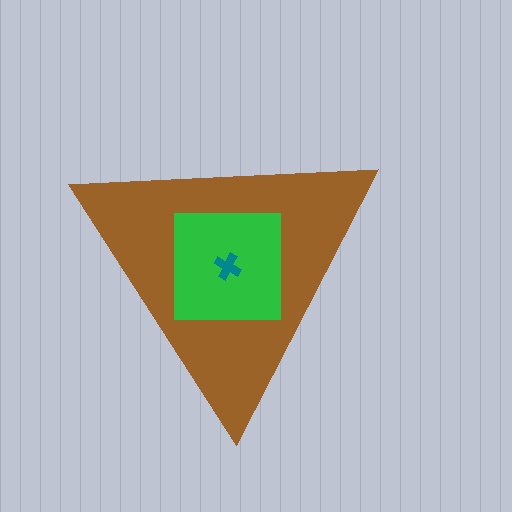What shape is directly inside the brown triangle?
The green square.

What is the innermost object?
The teal cross.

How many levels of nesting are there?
3.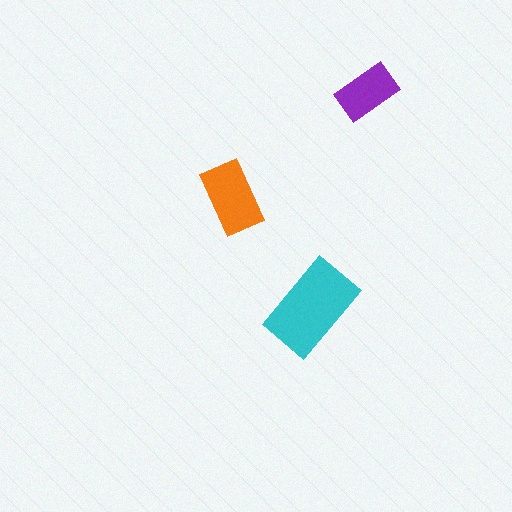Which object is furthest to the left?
The orange rectangle is leftmost.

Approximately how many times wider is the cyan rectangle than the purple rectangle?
About 1.5 times wider.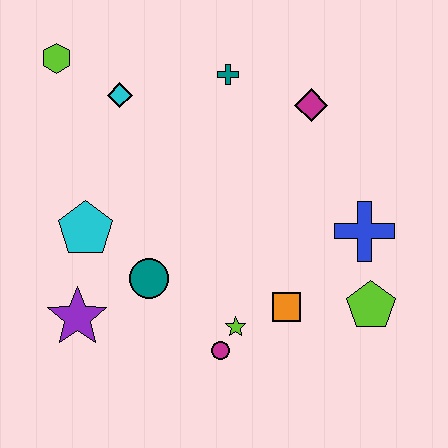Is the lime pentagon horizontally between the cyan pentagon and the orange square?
No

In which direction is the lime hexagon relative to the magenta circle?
The lime hexagon is above the magenta circle.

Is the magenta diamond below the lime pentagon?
No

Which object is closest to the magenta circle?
The lime star is closest to the magenta circle.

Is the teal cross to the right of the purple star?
Yes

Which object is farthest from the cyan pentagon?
The lime pentagon is farthest from the cyan pentagon.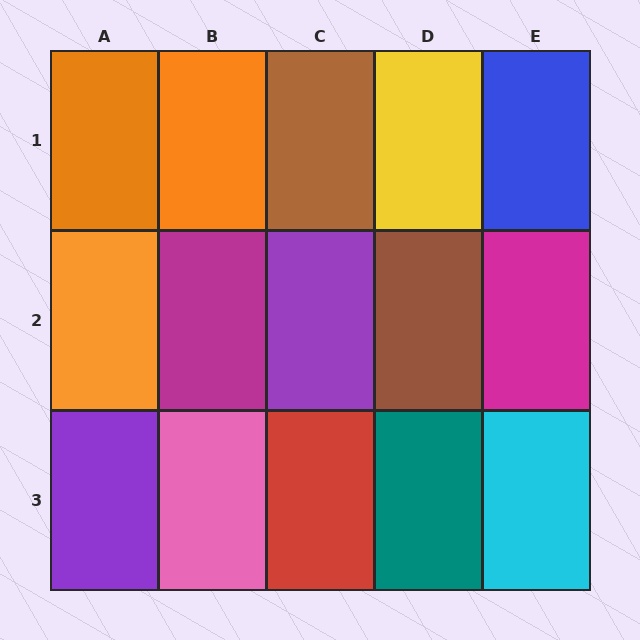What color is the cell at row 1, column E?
Blue.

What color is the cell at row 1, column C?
Brown.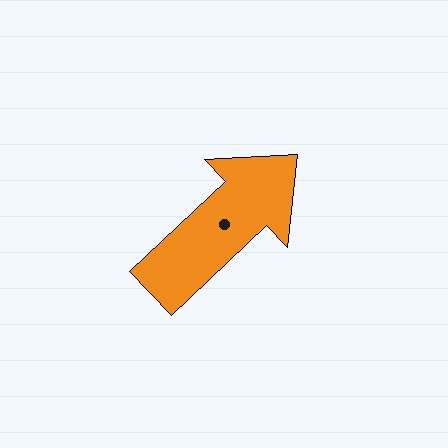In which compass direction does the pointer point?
Northeast.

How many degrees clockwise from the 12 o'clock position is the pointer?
Approximately 47 degrees.